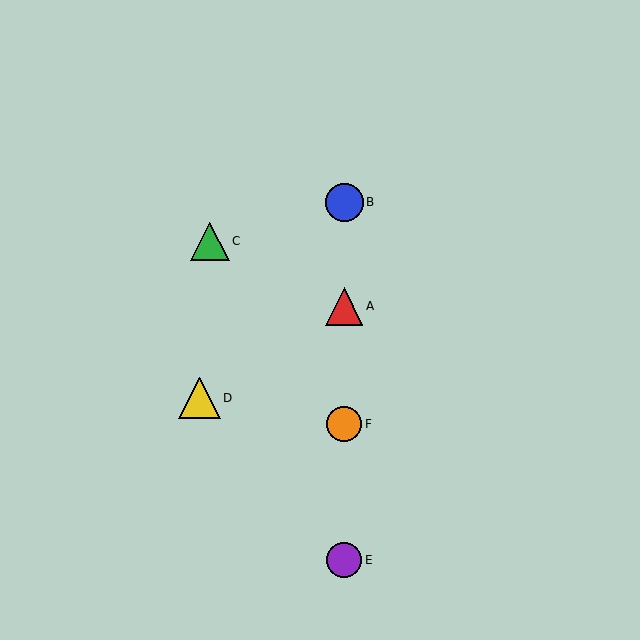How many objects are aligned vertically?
4 objects (A, B, E, F) are aligned vertically.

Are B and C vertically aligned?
No, B is at x≈344 and C is at x≈210.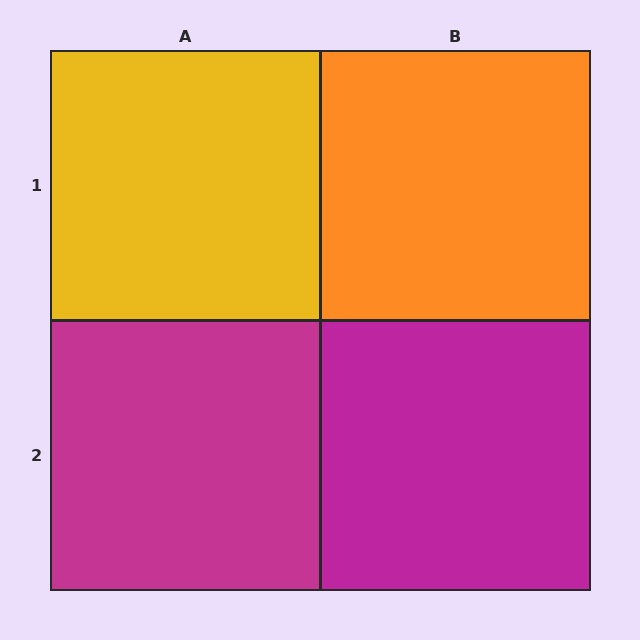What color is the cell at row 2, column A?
Magenta.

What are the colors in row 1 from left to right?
Yellow, orange.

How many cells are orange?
1 cell is orange.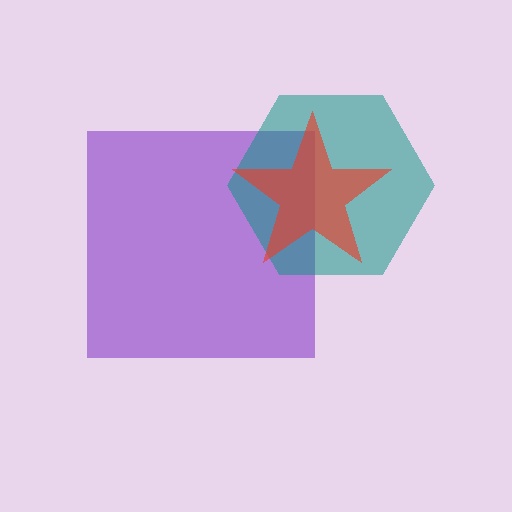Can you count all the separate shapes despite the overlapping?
Yes, there are 3 separate shapes.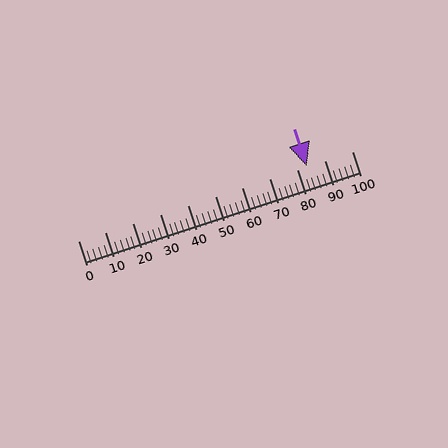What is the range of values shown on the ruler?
The ruler shows values from 0 to 100.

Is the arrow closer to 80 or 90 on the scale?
The arrow is closer to 80.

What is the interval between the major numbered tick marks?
The major tick marks are spaced 10 units apart.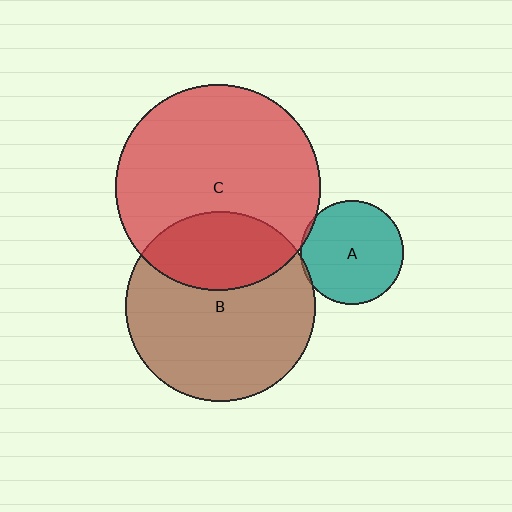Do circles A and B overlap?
Yes.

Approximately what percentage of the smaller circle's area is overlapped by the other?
Approximately 5%.